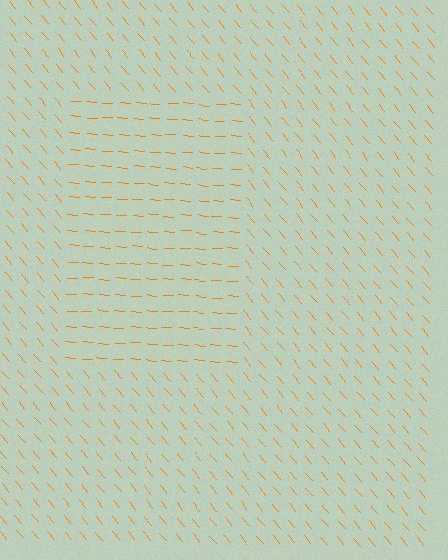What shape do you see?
I see a rectangle.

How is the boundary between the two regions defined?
The boundary is defined purely by a change in line orientation (approximately 45 degrees difference). All lines are the same color and thickness.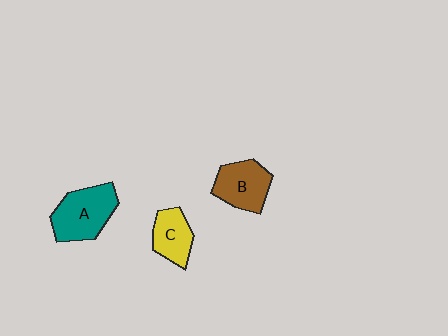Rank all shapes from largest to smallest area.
From largest to smallest: A (teal), B (brown), C (yellow).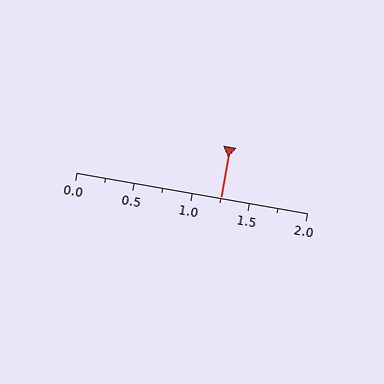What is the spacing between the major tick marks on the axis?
The major ticks are spaced 0.5 apart.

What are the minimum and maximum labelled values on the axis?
The axis runs from 0.0 to 2.0.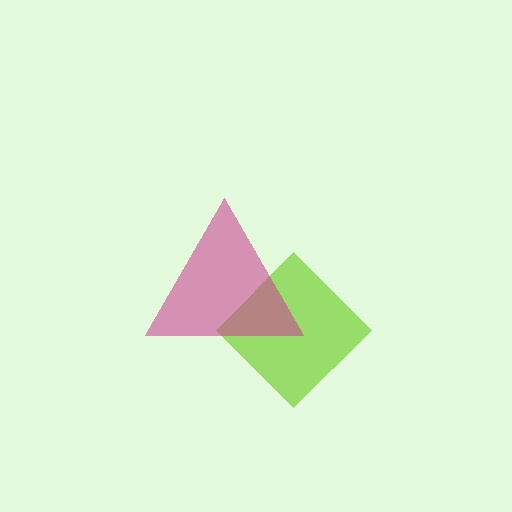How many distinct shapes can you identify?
There are 2 distinct shapes: a lime diamond, a magenta triangle.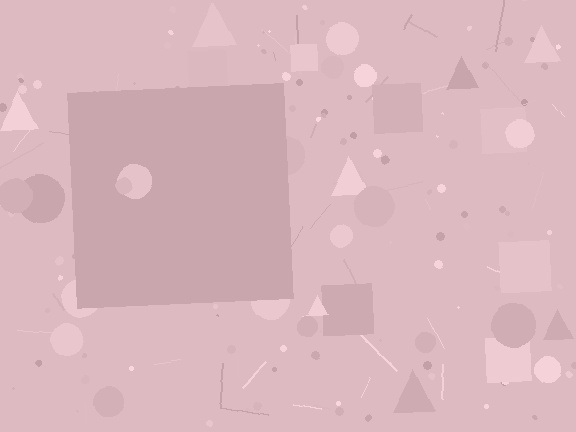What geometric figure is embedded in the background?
A square is embedded in the background.